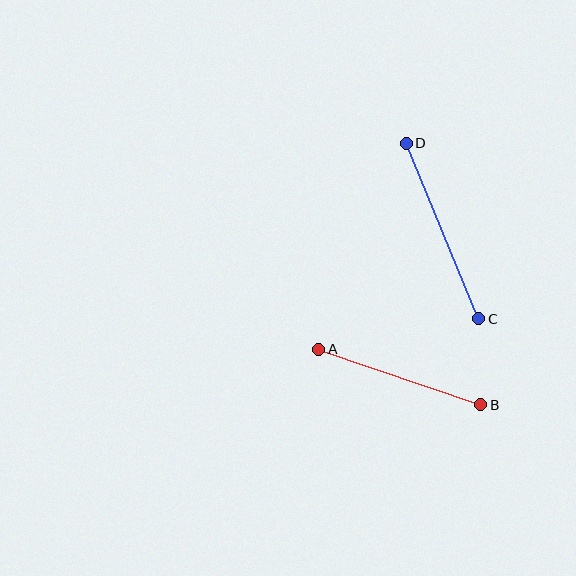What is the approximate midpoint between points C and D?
The midpoint is at approximately (443, 231) pixels.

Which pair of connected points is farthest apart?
Points C and D are farthest apart.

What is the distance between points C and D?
The distance is approximately 190 pixels.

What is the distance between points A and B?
The distance is approximately 171 pixels.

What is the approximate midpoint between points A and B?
The midpoint is at approximately (400, 377) pixels.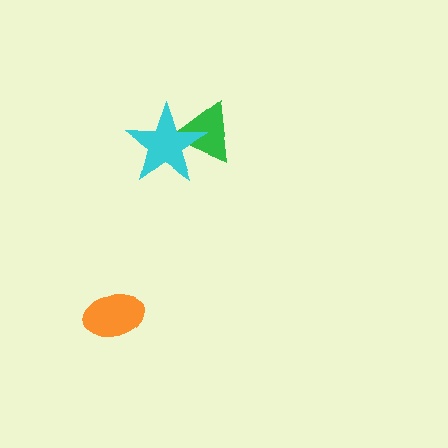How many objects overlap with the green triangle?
1 object overlaps with the green triangle.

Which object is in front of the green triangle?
The cyan star is in front of the green triangle.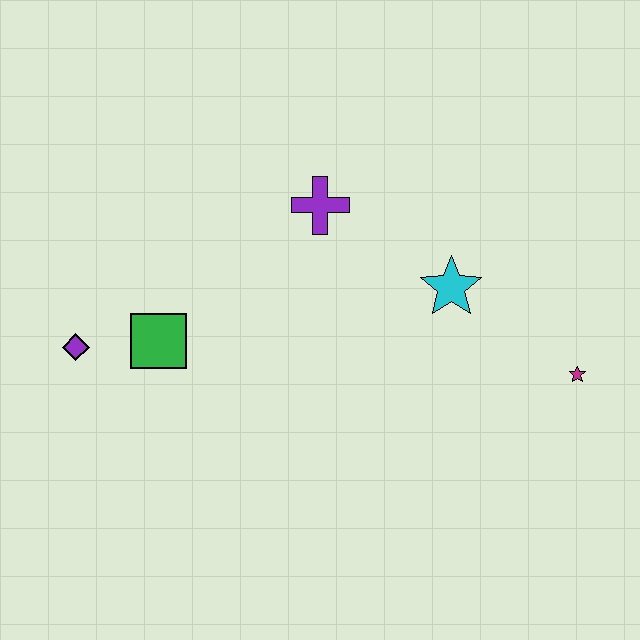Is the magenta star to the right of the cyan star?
Yes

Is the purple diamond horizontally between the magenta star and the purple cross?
No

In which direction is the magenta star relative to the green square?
The magenta star is to the right of the green square.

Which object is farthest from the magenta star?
The purple diamond is farthest from the magenta star.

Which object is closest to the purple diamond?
The green square is closest to the purple diamond.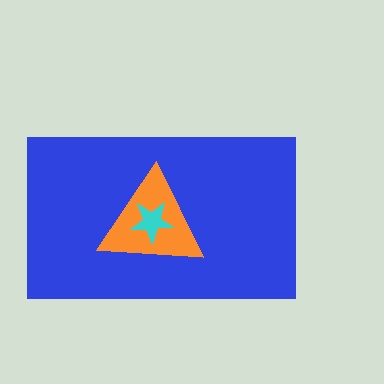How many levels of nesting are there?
3.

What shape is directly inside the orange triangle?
The cyan star.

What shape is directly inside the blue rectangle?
The orange triangle.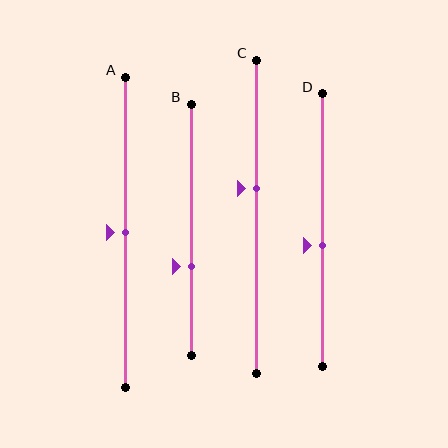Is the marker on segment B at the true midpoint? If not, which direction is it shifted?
No, the marker on segment B is shifted downward by about 14% of the segment length.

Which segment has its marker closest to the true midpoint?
Segment A has its marker closest to the true midpoint.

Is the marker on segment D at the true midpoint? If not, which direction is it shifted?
No, the marker on segment D is shifted downward by about 6% of the segment length.